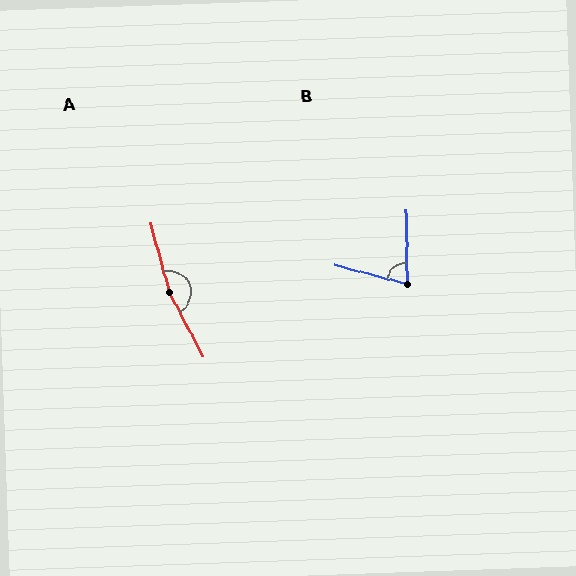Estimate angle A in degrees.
Approximately 168 degrees.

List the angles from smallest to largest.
B (75°), A (168°).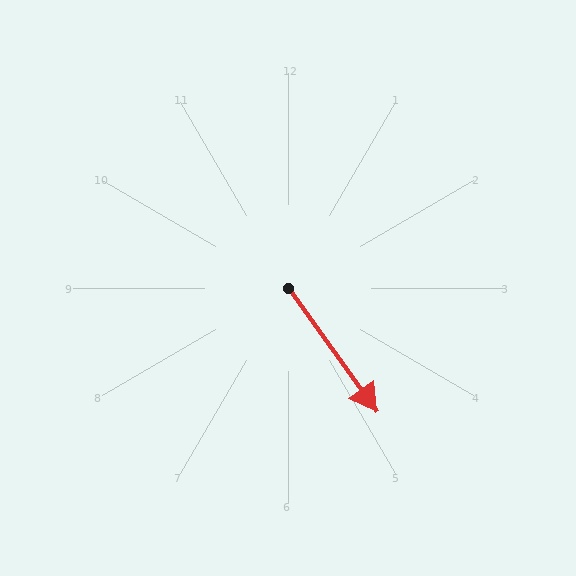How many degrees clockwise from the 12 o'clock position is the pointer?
Approximately 144 degrees.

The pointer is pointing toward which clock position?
Roughly 5 o'clock.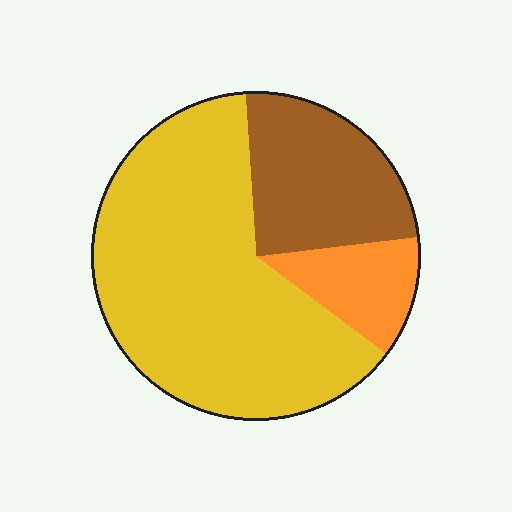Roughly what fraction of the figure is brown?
Brown covers roughly 25% of the figure.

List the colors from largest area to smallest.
From largest to smallest: yellow, brown, orange.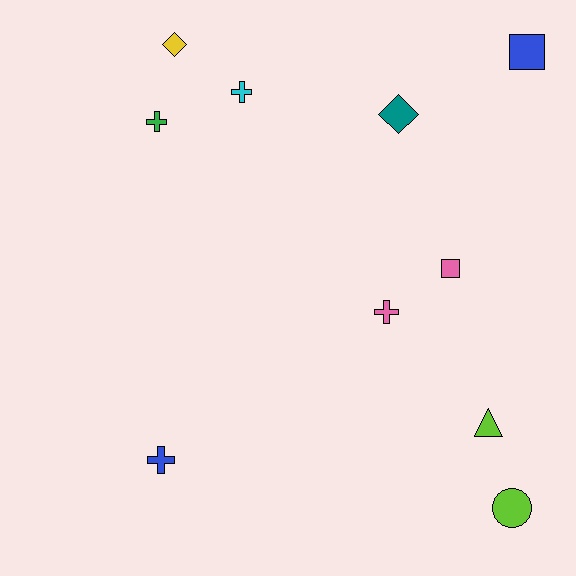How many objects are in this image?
There are 10 objects.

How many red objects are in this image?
There are no red objects.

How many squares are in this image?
There are 2 squares.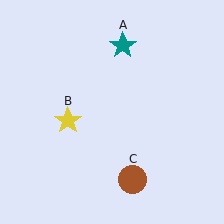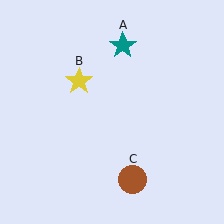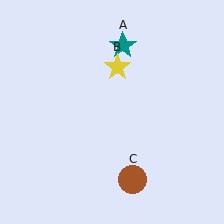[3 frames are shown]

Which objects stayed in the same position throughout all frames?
Teal star (object A) and brown circle (object C) remained stationary.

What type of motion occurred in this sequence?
The yellow star (object B) rotated clockwise around the center of the scene.